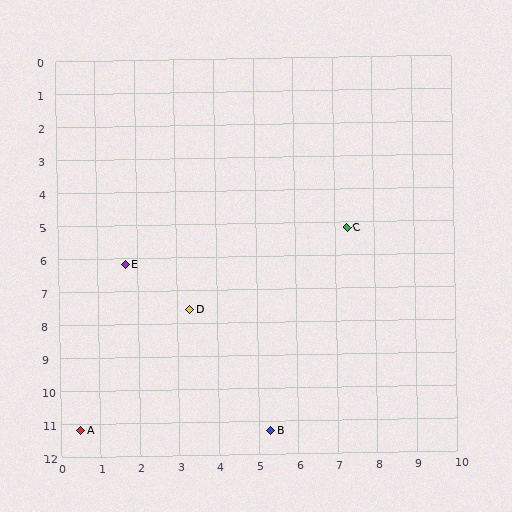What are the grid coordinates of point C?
Point C is at approximately (7.3, 5.2).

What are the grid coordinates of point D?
Point D is at approximately (3.3, 7.6).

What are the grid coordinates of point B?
Point B is at approximately (5.3, 11.3).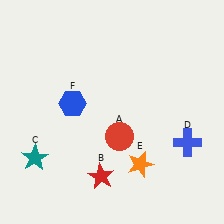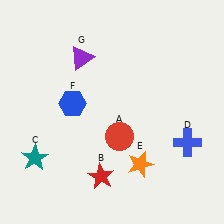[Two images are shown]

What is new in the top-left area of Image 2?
A purple triangle (G) was added in the top-left area of Image 2.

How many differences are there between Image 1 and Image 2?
There is 1 difference between the two images.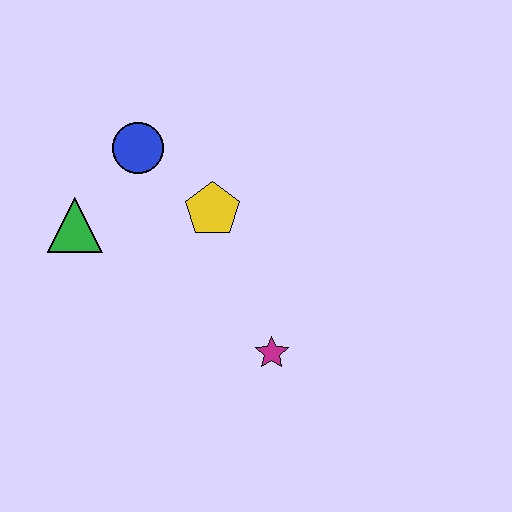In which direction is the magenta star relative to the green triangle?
The magenta star is to the right of the green triangle.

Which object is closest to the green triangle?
The blue circle is closest to the green triangle.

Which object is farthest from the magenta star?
The blue circle is farthest from the magenta star.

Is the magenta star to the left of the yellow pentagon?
No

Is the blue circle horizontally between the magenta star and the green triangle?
Yes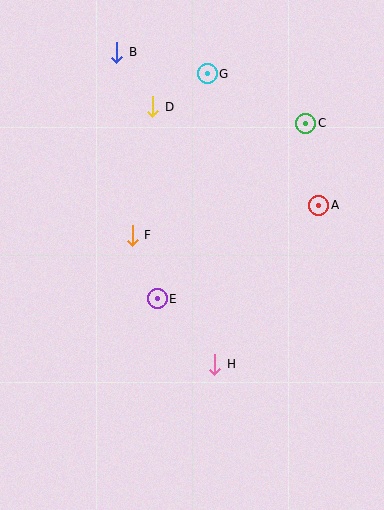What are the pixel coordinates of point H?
Point H is at (215, 364).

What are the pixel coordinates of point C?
Point C is at (306, 123).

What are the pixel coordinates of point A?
Point A is at (319, 205).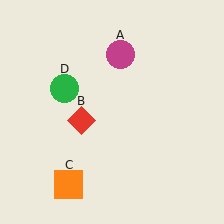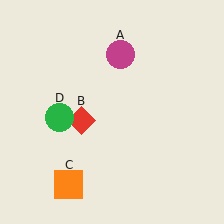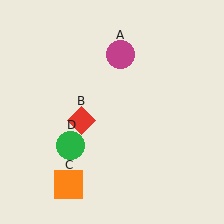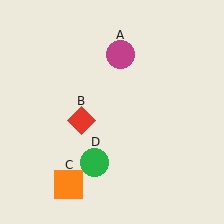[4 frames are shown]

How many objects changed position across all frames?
1 object changed position: green circle (object D).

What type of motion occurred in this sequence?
The green circle (object D) rotated counterclockwise around the center of the scene.